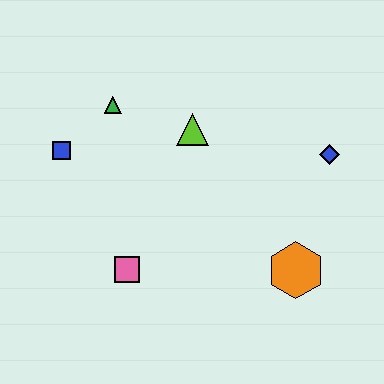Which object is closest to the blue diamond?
The orange hexagon is closest to the blue diamond.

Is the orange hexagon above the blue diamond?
No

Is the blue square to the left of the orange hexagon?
Yes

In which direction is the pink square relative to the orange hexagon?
The pink square is to the left of the orange hexagon.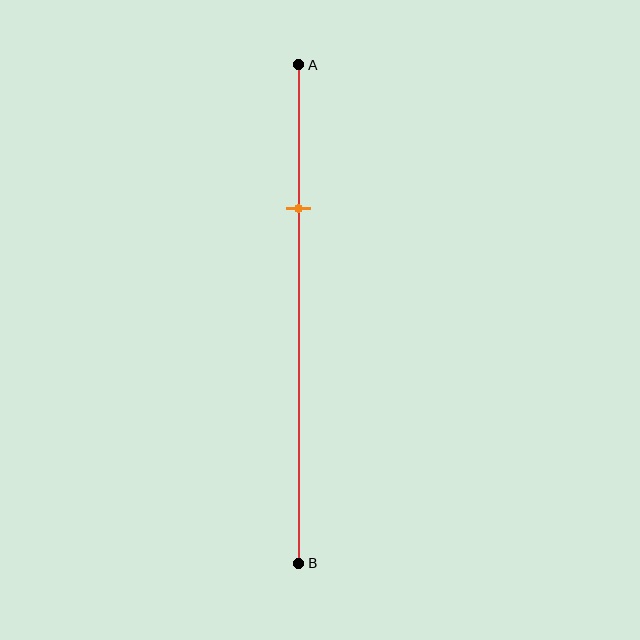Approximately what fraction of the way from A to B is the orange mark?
The orange mark is approximately 30% of the way from A to B.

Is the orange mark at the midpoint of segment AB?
No, the mark is at about 30% from A, not at the 50% midpoint.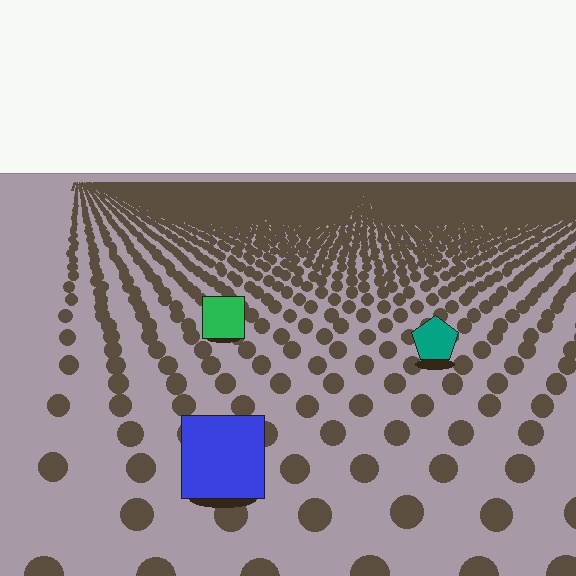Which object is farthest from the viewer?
The green square is farthest from the viewer. It appears smaller and the ground texture around it is denser.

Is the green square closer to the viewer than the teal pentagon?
No. The teal pentagon is closer — you can tell from the texture gradient: the ground texture is coarser near it.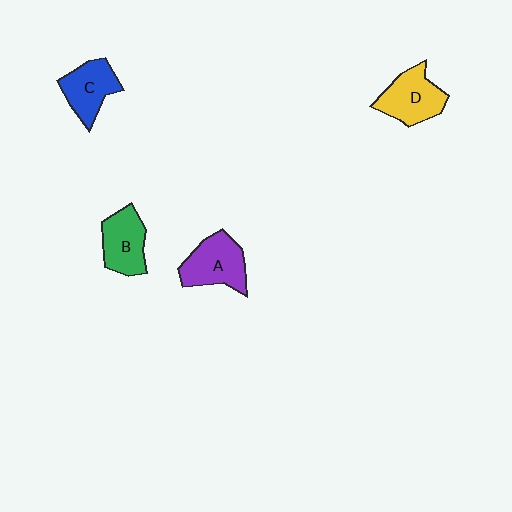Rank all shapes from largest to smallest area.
From largest to smallest: A (purple), D (yellow), B (green), C (blue).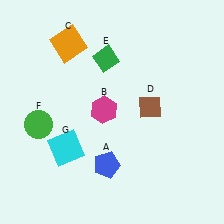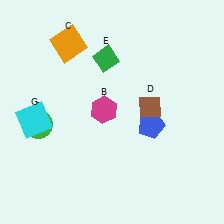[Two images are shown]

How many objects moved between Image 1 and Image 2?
2 objects moved between the two images.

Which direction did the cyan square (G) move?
The cyan square (G) moved left.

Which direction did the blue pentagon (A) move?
The blue pentagon (A) moved right.